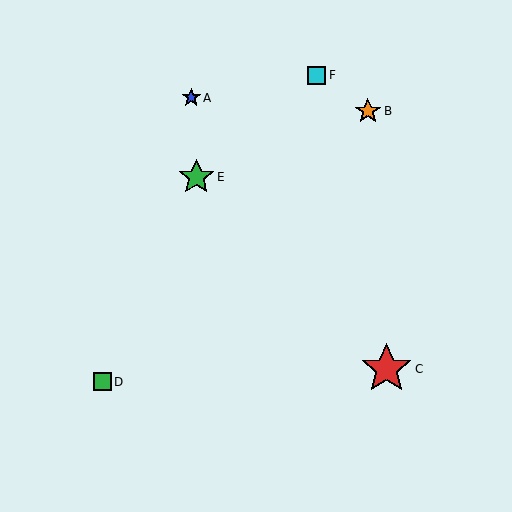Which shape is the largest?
The red star (labeled C) is the largest.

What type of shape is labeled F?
Shape F is a cyan square.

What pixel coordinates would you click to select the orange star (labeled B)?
Click at (368, 111) to select the orange star B.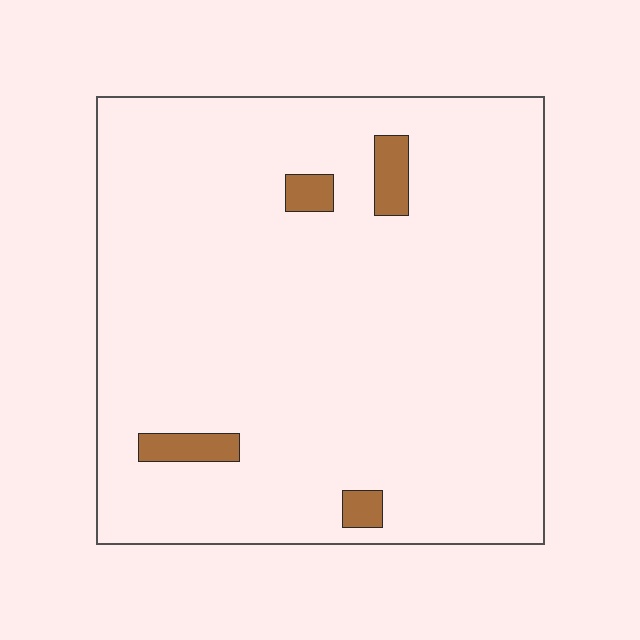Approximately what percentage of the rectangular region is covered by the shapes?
Approximately 5%.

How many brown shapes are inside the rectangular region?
4.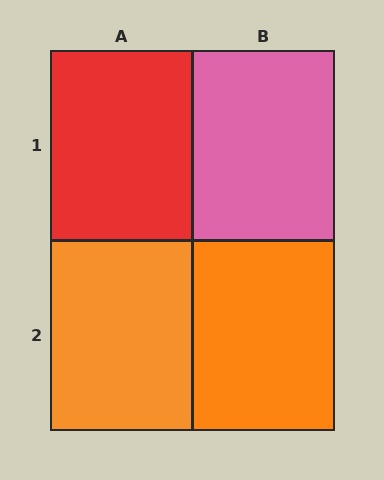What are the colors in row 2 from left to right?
Orange, orange.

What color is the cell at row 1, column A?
Red.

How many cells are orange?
2 cells are orange.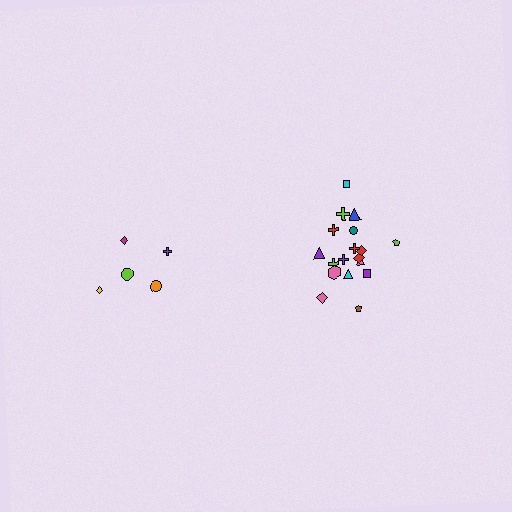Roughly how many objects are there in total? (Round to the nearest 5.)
Roughly 25 objects in total.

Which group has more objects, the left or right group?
The right group.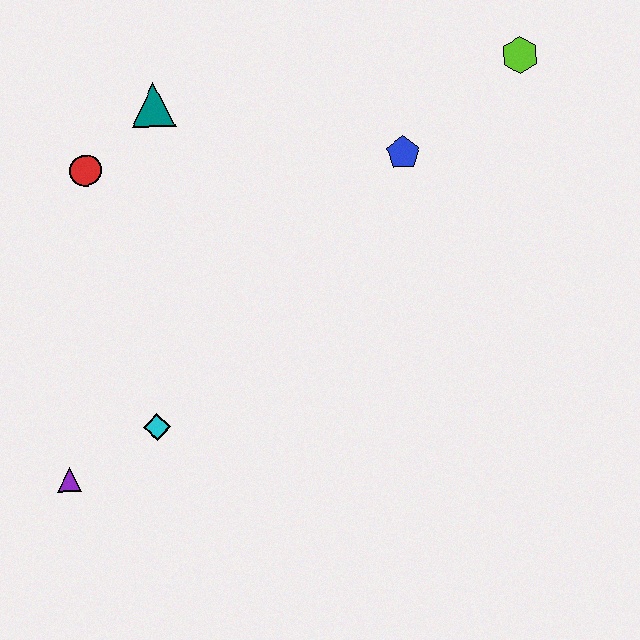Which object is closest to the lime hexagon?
The blue pentagon is closest to the lime hexagon.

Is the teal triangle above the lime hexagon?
No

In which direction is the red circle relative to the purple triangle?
The red circle is above the purple triangle.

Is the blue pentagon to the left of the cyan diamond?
No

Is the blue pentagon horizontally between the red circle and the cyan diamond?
No